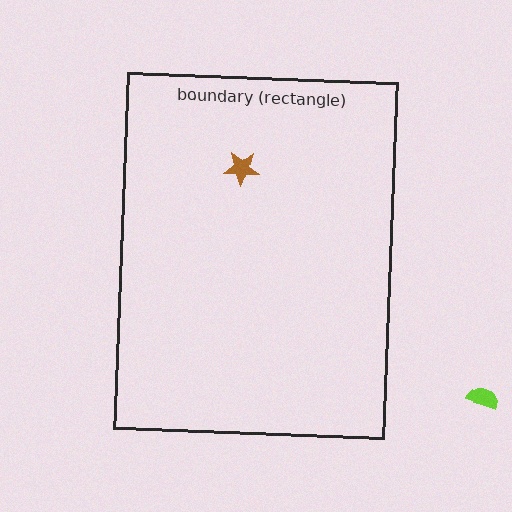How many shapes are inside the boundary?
1 inside, 1 outside.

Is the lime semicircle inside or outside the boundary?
Outside.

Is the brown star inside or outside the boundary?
Inside.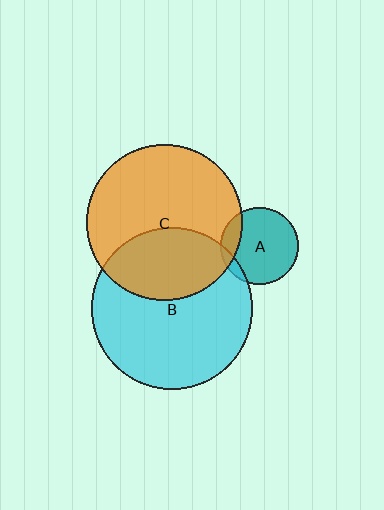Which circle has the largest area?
Circle B (cyan).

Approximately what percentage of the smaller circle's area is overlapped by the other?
Approximately 35%.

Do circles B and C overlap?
Yes.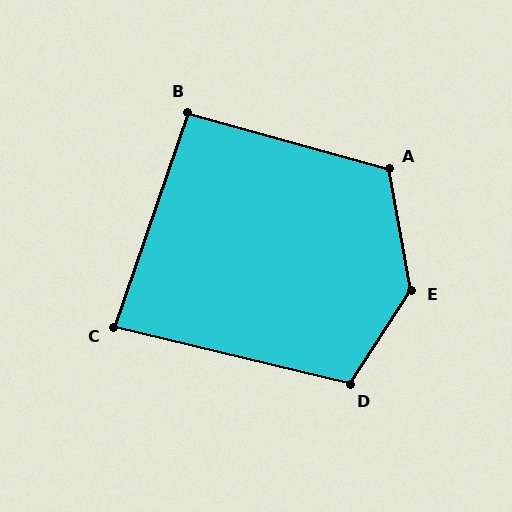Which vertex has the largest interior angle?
E, at approximately 137 degrees.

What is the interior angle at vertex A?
Approximately 116 degrees (obtuse).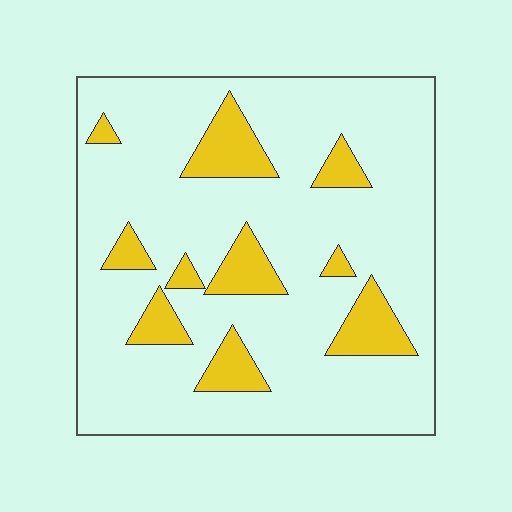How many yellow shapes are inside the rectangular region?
10.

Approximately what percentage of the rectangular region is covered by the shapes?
Approximately 15%.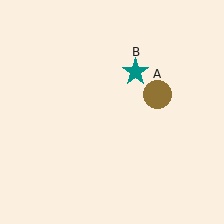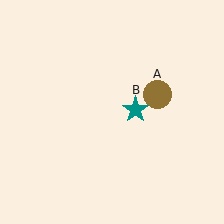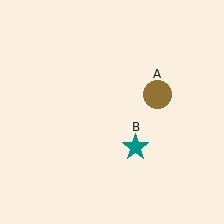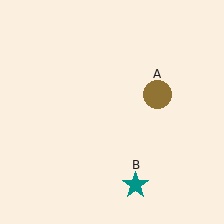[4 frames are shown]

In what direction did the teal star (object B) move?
The teal star (object B) moved down.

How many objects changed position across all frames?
1 object changed position: teal star (object B).